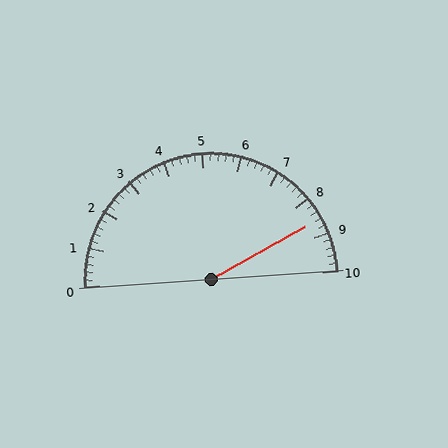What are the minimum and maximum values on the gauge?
The gauge ranges from 0 to 10.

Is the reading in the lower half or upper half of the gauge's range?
The reading is in the upper half of the range (0 to 10).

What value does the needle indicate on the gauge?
The needle indicates approximately 8.6.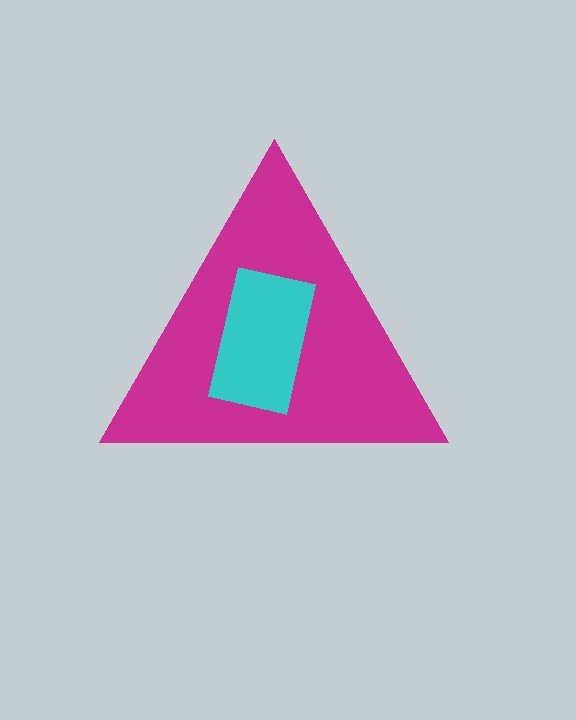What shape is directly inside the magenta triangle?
The cyan rectangle.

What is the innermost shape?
The cyan rectangle.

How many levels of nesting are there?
2.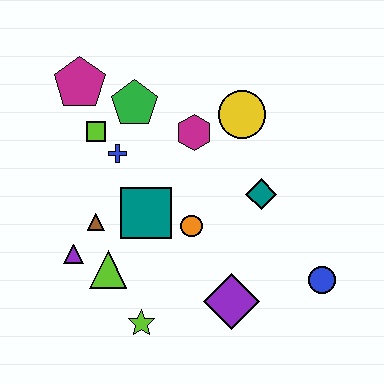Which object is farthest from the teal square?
The blue circle is farthest from the teal square.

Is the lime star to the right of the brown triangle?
Yes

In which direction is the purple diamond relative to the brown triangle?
The purple diamond is to the right of the brown triangle.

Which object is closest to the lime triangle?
The purple triangle is closest to the lime triangle.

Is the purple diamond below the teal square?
Yes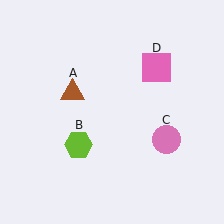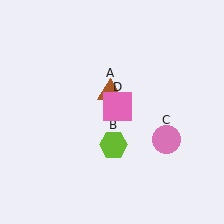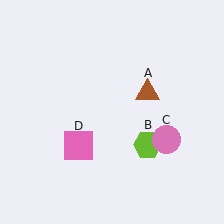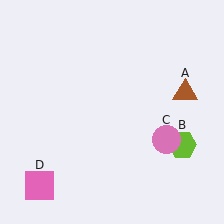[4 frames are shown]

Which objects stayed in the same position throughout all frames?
Pink circle (object C) remained stationary.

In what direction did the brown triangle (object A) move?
The brown triangle (object A) moved right.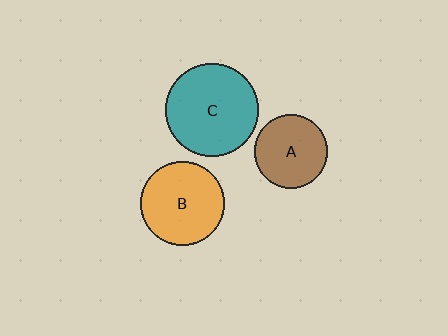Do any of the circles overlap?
No, none of the circles overlap.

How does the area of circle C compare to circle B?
Approximately 1.2 times.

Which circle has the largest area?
Circle C (teal).